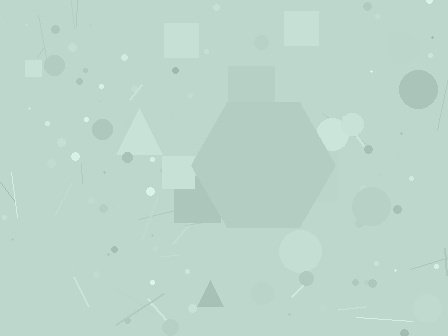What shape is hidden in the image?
A hexagon is hidden in the image.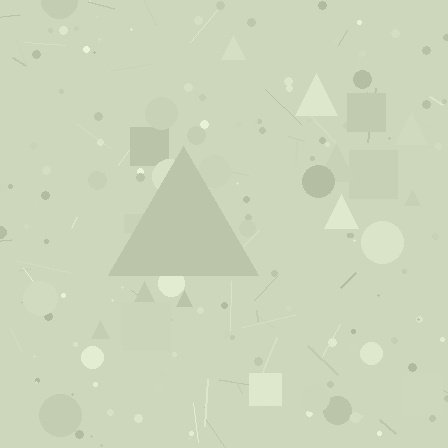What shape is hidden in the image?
A triangle is hidden in the image.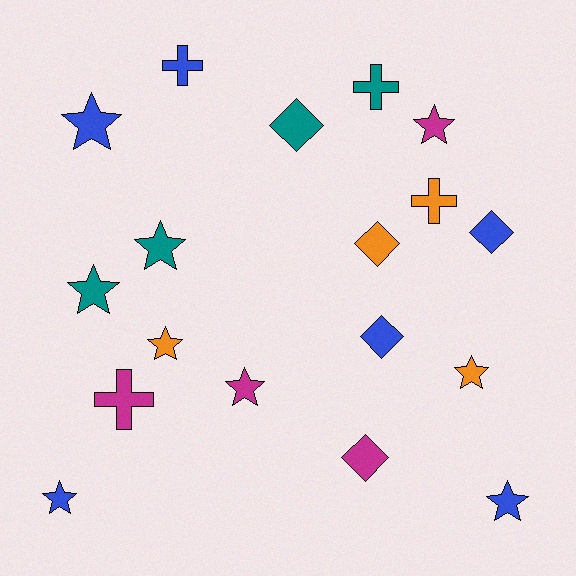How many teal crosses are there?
There is 1 teal cross.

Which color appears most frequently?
Blue, with 6 objects.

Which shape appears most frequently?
Star, with 9 objects.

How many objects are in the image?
There are 18 objects.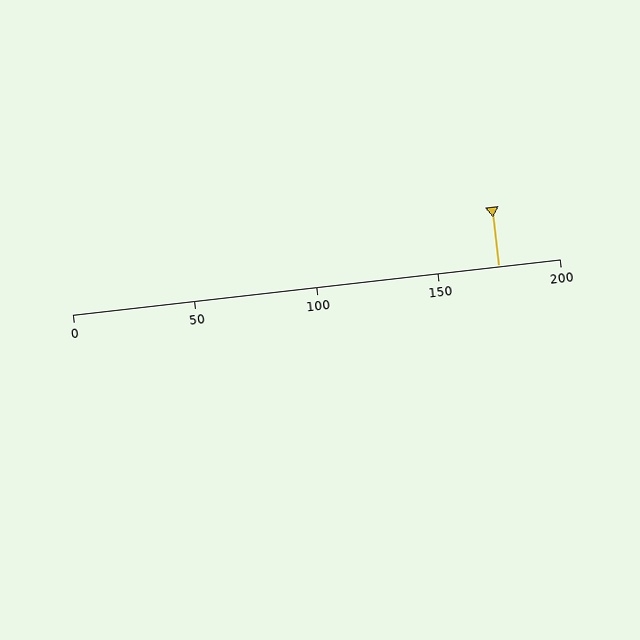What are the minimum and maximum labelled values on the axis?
The axis runs from 0 to 200.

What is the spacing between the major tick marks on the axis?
The major ticks are spaced 50 apart.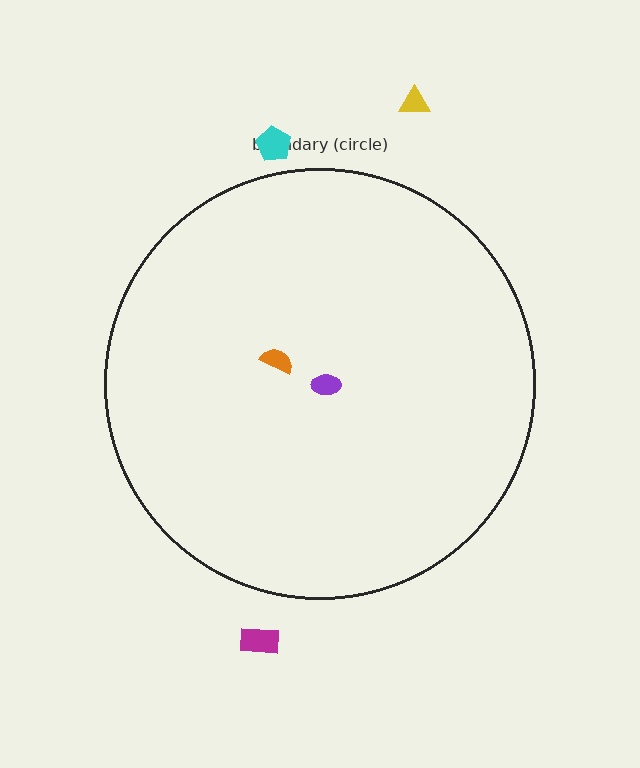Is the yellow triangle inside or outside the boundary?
Outside.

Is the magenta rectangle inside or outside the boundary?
Outside.